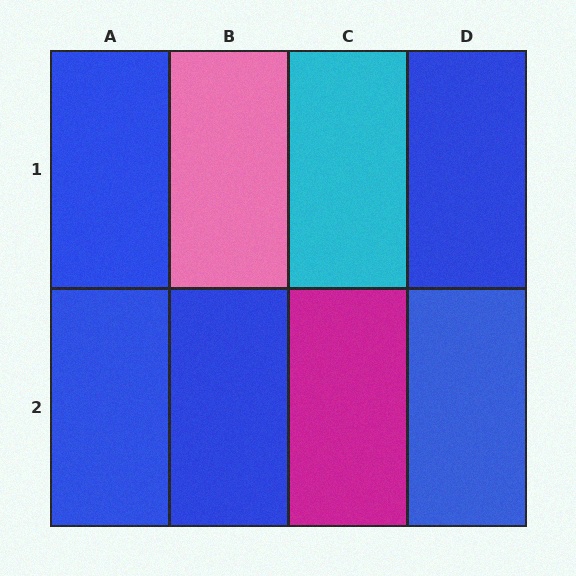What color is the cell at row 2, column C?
Magenta.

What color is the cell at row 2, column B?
Blue.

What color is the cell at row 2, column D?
Blue.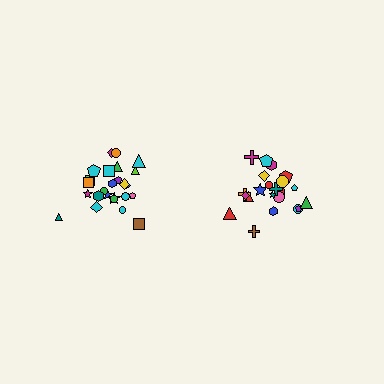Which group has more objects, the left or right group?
The left group.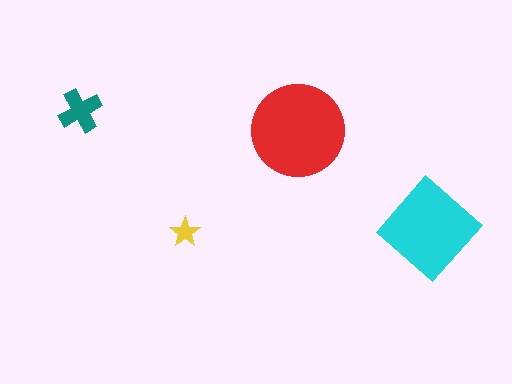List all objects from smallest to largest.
The yellow star, the teal cross, the cyan diamond, the red circle.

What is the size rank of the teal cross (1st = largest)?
3rd.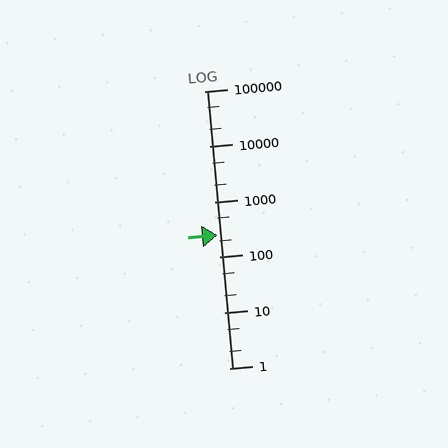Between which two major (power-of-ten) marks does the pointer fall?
The pointer is between 100 and 1000.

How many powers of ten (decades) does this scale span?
The scale spans 5 decades, from 1 to 100000.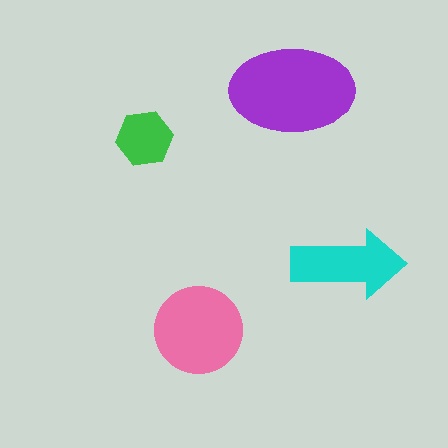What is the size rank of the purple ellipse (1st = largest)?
1st.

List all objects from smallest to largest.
The green hexagon, the cyan arrow, the pink circle, the purple ellipse.